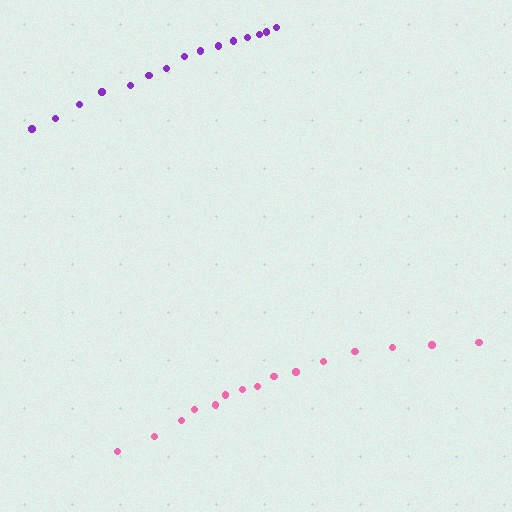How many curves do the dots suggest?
There are 2 distinct paths.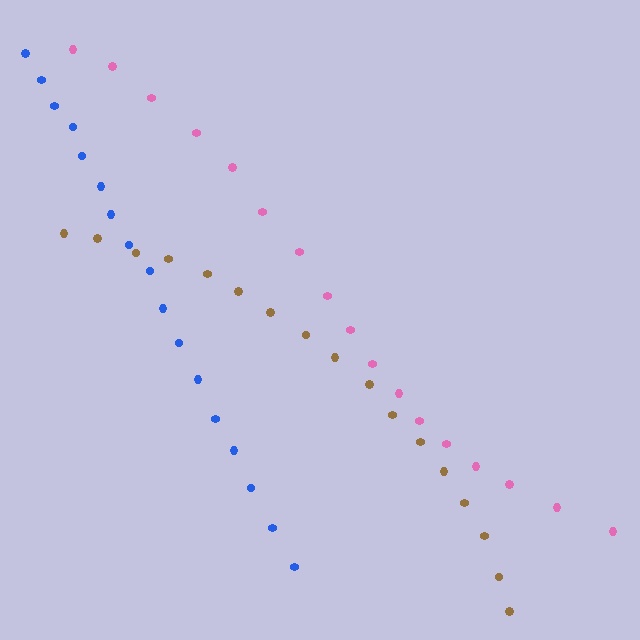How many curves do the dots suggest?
There are 3 distinct paths.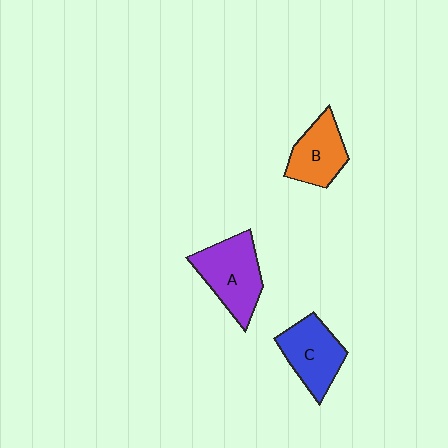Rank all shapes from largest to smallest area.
From largest to smallest: A (purple), C (blue), B (orange).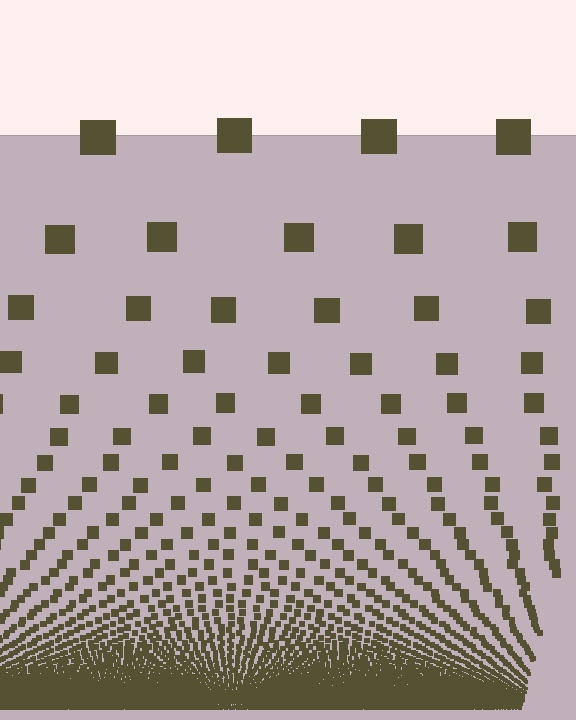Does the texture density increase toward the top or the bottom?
Density increases toward the bottom.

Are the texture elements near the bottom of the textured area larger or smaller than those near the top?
Smaller. The gradient is inverted — elements near the bottom are smaller and denser.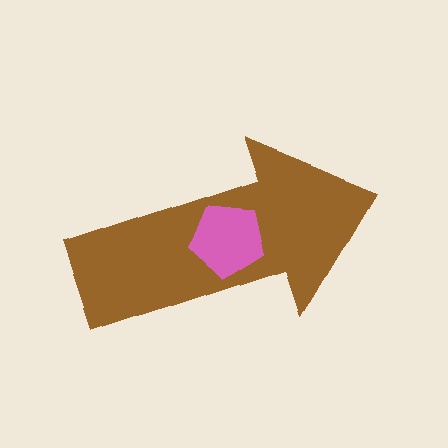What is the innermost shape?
The pink pentagon.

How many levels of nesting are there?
2.